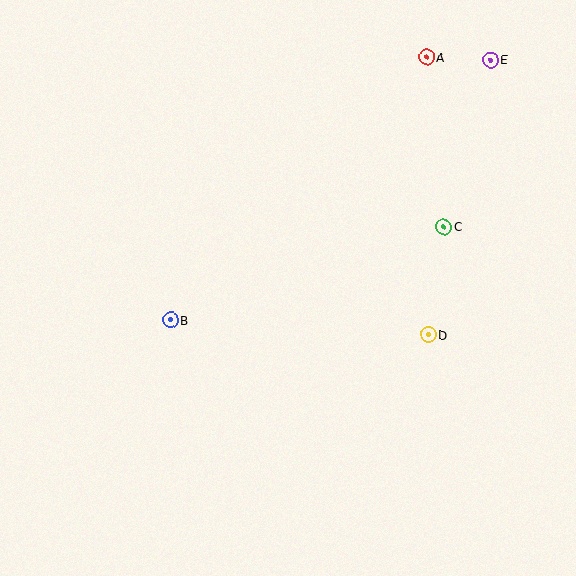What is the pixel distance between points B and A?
The distance between B and A is 367 pixels.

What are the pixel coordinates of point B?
Point B is at (171, 320).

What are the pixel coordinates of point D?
Point D is at (428, 335).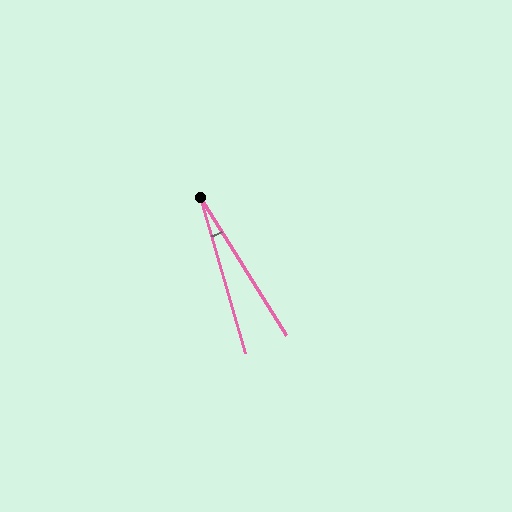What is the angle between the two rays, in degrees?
Approximately 16 degrees.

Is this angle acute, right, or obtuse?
It is acute.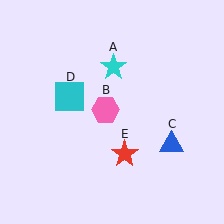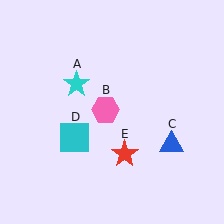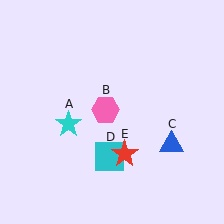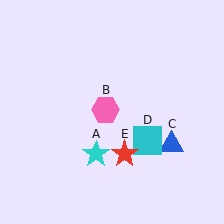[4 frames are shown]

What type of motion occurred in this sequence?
The cyan star (object A), cyan square (object D) rotated counterclockwise around the center of the scene.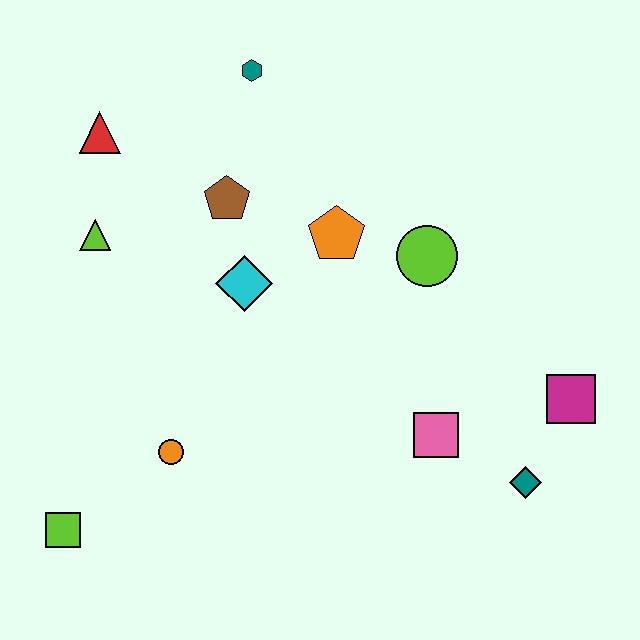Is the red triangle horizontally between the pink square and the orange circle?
No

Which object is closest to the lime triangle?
The red triangle is closest to the lime triangle.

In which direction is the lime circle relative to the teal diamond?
The lime circle is above the teal diamond.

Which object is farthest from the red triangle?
The teal diamond is farthest from the red triangle.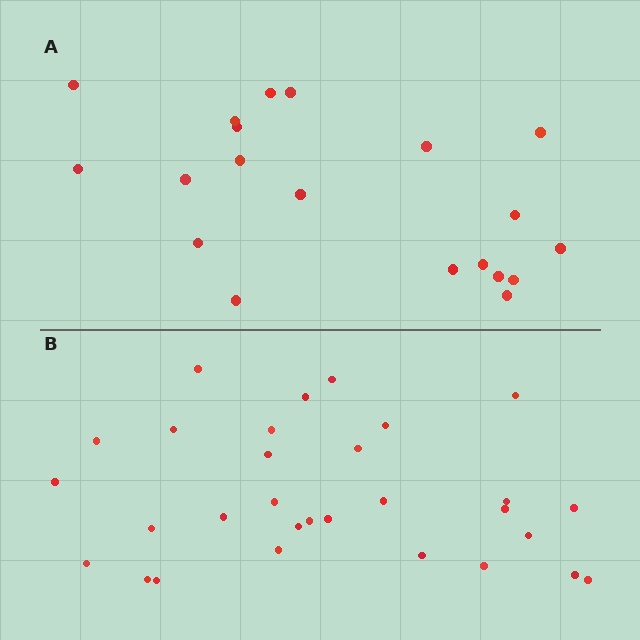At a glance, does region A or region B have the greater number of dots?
Region B (the bottom region) has more dots.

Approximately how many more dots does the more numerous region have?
Region B has roughly 10 or so more dots than region A.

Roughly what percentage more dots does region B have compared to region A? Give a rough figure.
About 50% more.